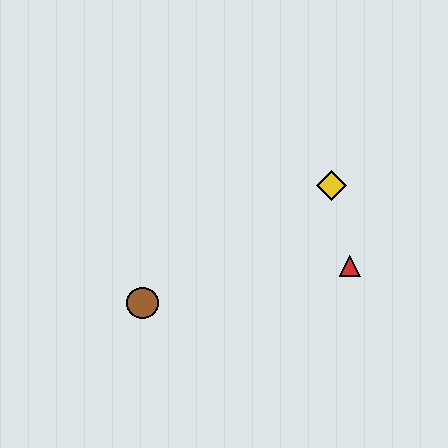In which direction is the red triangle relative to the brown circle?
The red triangle is to the right of the brown circle.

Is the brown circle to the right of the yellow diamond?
No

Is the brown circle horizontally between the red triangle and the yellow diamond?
No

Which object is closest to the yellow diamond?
The red triangle is closest to the yellow diamond.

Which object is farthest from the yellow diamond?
The brown circle is farthest from the yellow diamond.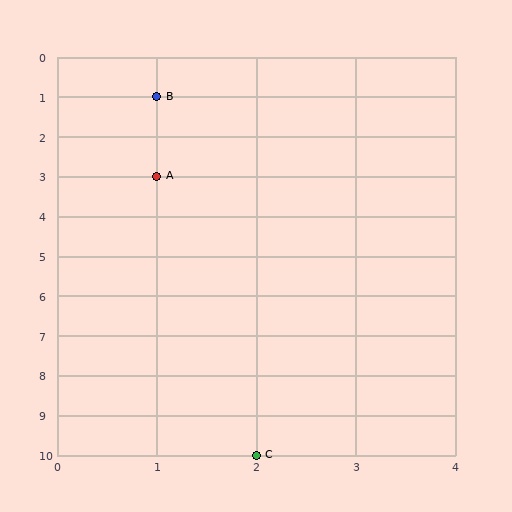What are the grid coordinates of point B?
Point B is at grid coordinates (1, 1).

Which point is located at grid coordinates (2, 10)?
Point C is at (2, 10).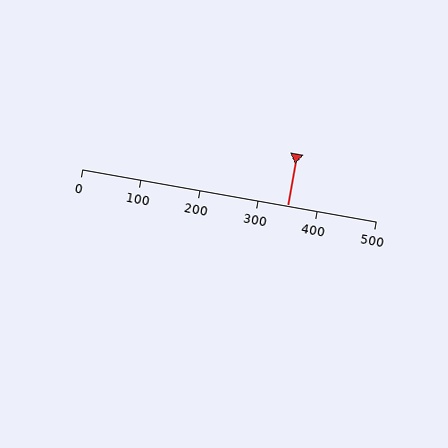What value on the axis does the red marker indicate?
The marker indicates approximately 350.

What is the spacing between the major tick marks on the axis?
The major ticks are spaced 100 apart.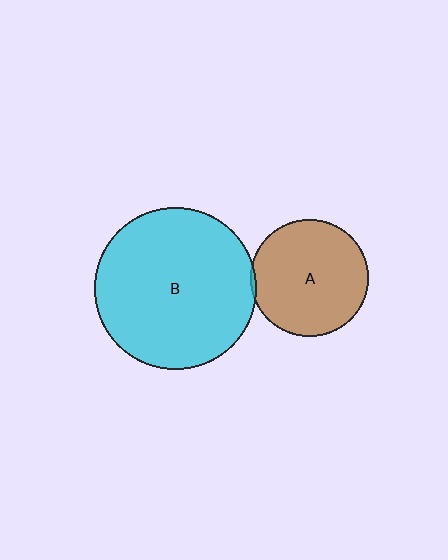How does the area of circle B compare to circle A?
Approximately 1.9 times.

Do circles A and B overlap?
Yes.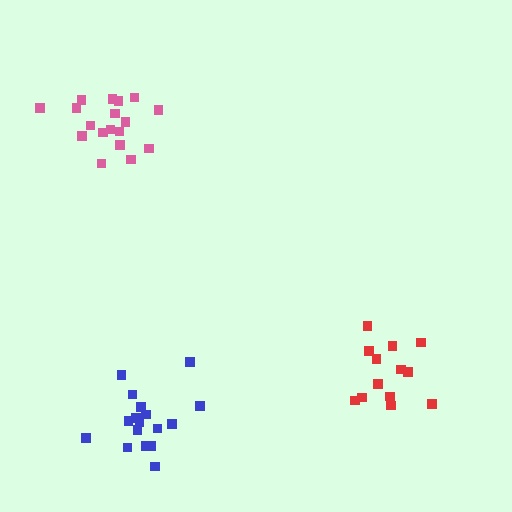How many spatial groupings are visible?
There are 3 spatial groupings.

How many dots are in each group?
Group 1: 18 dots, Group 2: 17 dots, Group 3: 13 dots (48 total).